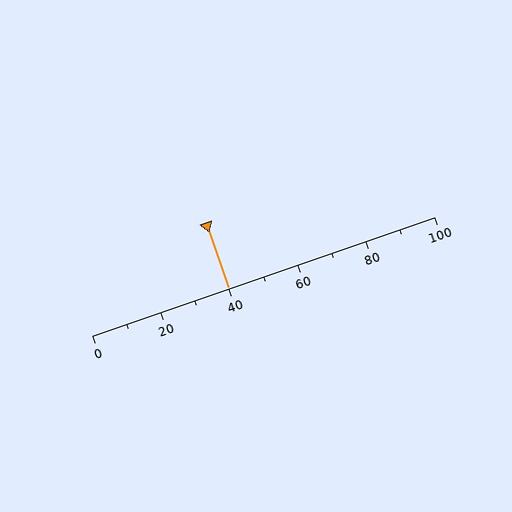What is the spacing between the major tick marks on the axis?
The major ticks are spaced 20 apart.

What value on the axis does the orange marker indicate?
The marker indicates approximately 40.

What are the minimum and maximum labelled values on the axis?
The axis runs from 0 to 100.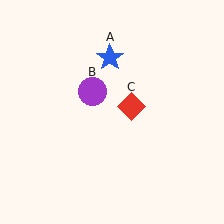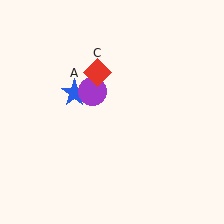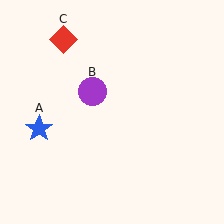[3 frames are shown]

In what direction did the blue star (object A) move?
The blue star (object A) moved down and to the left.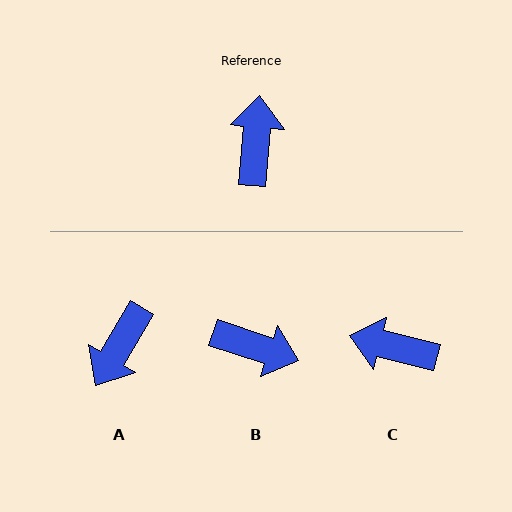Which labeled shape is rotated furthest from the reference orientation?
A, about 154 degrees away.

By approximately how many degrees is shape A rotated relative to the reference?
Approximately 154 degrees counter-clockwise.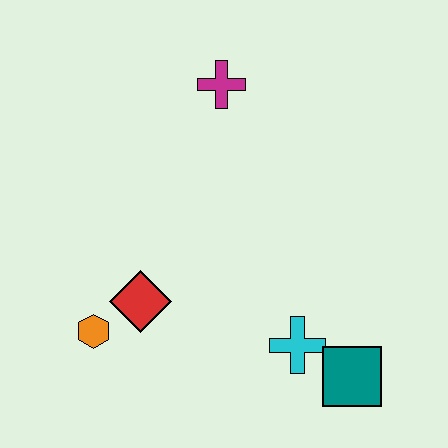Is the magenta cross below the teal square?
No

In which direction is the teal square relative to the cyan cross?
The teal square is to the right of the cyan cross.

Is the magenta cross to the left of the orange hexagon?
No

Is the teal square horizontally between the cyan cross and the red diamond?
No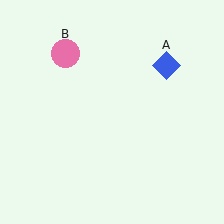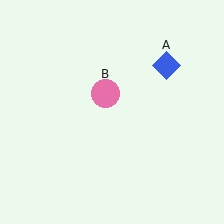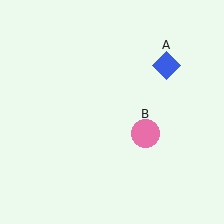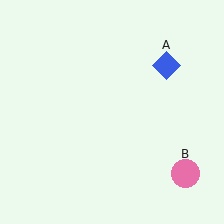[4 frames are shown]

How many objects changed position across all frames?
1 object changed position: pink circle (object B).